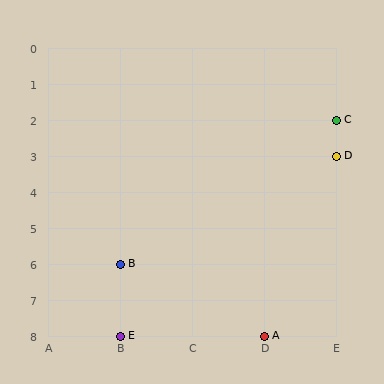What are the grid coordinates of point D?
Point D is at grid coordinates (E, 3).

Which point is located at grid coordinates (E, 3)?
Point D is at (E, 3).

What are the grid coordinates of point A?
Point A is at grid coordinates (D, 8).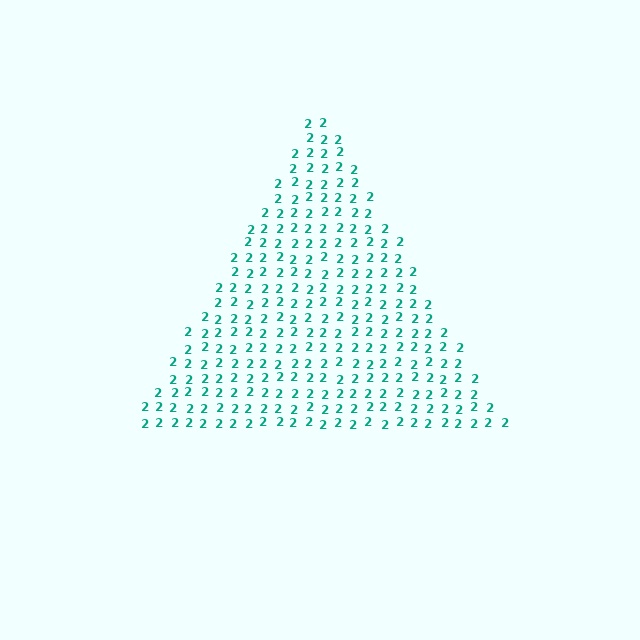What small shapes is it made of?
It is made of small digit 2's.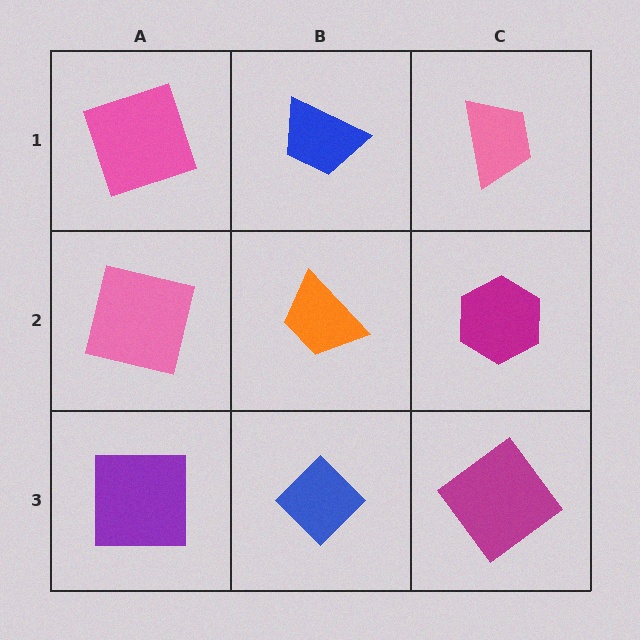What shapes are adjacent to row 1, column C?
A magenta hexagon (row 2, column C), a blue trapezoid (row 1, column B).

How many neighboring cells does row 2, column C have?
3.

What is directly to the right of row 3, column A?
A blue diamond.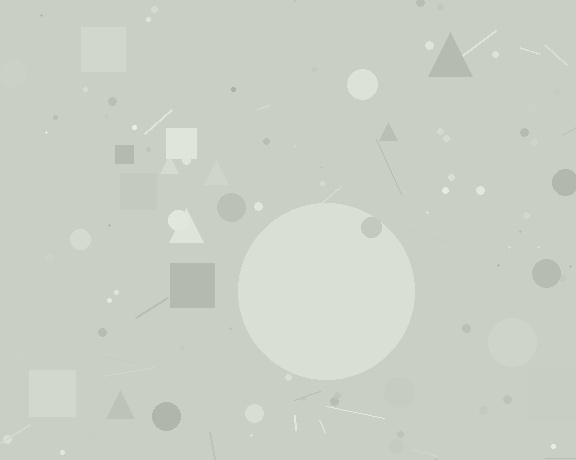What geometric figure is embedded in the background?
A circle is embedded in the background.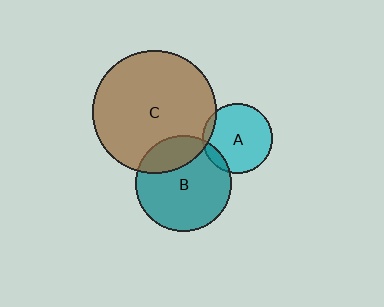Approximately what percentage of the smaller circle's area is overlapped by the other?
Approximately 5%.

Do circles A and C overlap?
Yes.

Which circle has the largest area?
Circle C (brown).